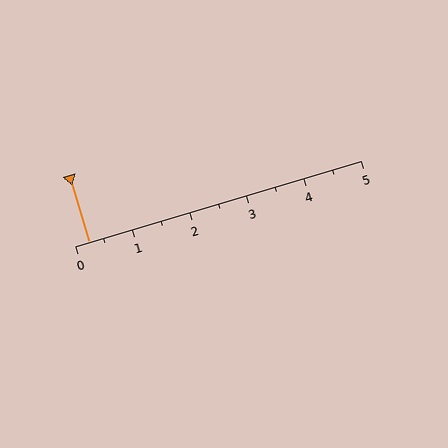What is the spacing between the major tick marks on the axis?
The major ticks are spaced 1 apart.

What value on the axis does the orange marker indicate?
The marker indicates approximately 0.2.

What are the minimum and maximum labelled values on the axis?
The axis runs from 0 to 5.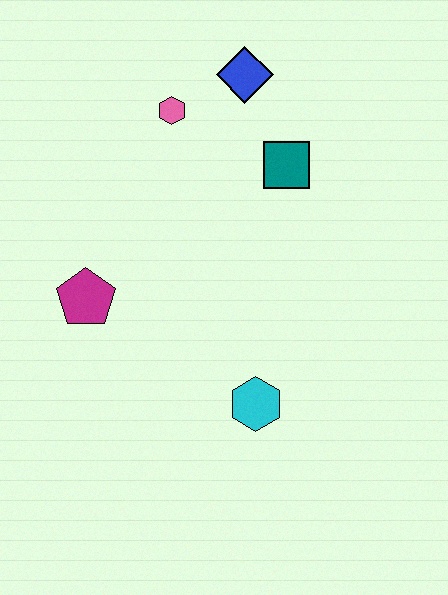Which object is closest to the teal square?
The blue diamond is closest to the teal square.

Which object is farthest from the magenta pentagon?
The blue diamond is farthest from the magenta pentagon.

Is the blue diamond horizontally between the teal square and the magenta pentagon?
Yes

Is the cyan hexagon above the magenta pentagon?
No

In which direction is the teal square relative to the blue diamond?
The teal square is below the blue diamond.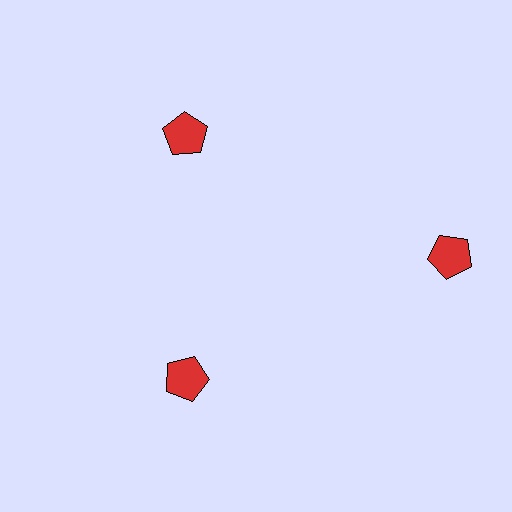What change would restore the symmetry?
The symmetry would be restored by moving it inward, back onto the ring so that all 3 pentagons sit at equal angles and equal distance from the center.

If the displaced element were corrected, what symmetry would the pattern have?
It would have 3-fold rotational symmetry — the pattern would map onto itself every 120 degrees.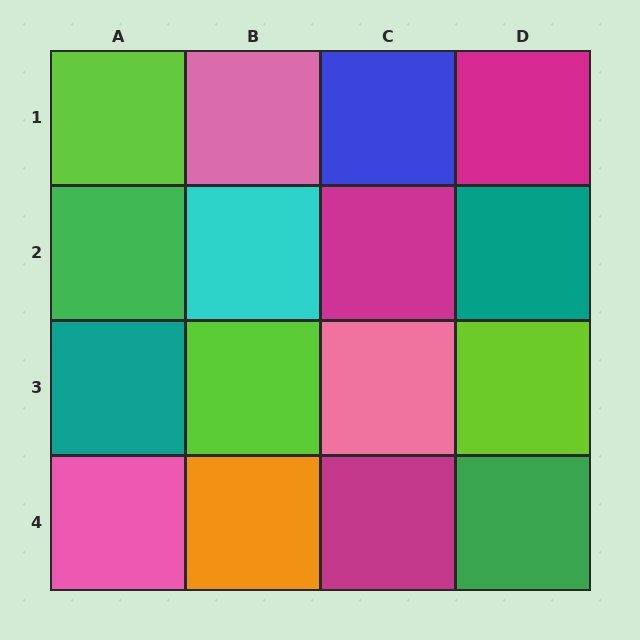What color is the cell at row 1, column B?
Pink.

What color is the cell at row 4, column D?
Green.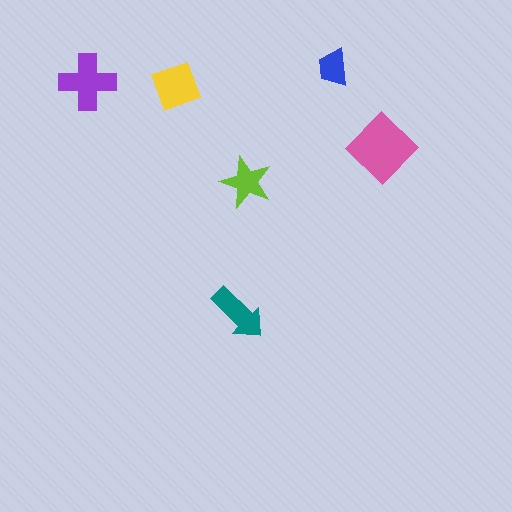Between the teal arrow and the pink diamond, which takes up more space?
The pink diamond.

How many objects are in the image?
There are 6 objects in the image.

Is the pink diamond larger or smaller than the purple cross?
Larger.